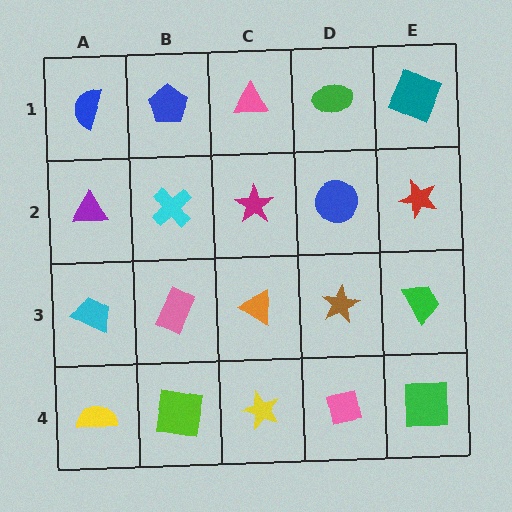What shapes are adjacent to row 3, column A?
A purple triangle (row 2, column A), a yellow semicircle (row 4, column A), a pink rectangle (row 3, column B).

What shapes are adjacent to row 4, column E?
A green trapezoid (row 3, column E), a pink square (row 4, column D).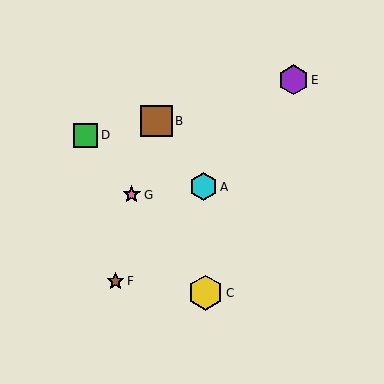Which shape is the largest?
The yellow hexagon (labeled C) is the largest.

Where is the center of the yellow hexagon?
The center of the yellow hexagon is at (206, 293).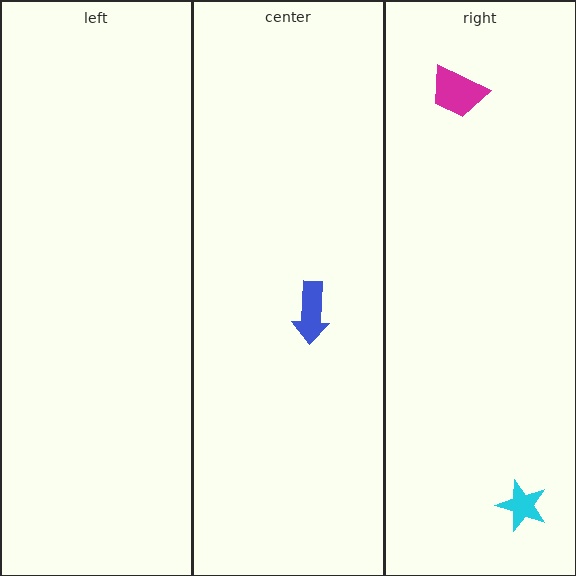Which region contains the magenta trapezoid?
The right region.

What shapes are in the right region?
The magenta trapezoid, the cyan star.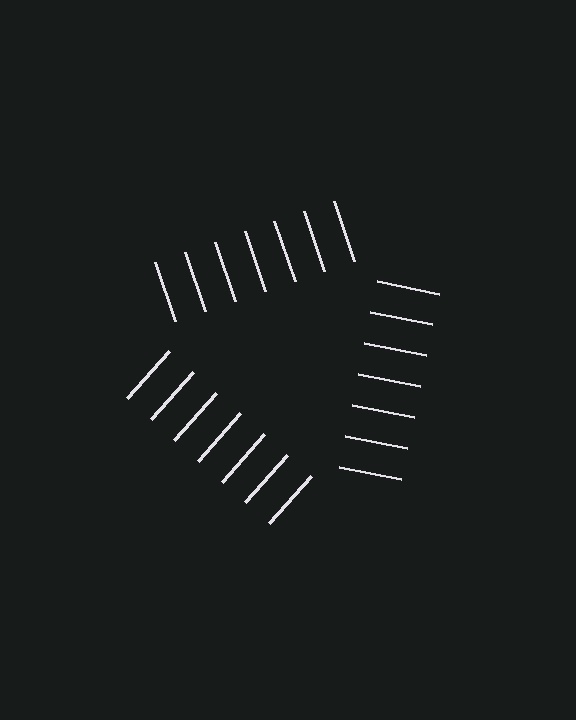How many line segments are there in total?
21 — 7 along each of the 3 edges.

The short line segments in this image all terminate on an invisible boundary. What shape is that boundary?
An illusory triangle — the line segments terminate on its edges but no continuous stroke is drawn.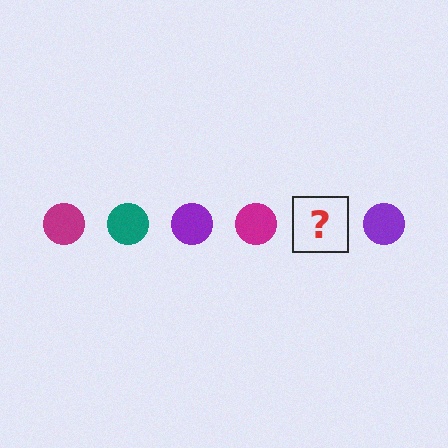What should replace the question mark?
The question mark should be replaced with a teal circle.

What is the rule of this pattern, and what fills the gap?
The rule is that the pattern cycles through magenta, teal, purple circles. The gap should be filled with a teal circle.